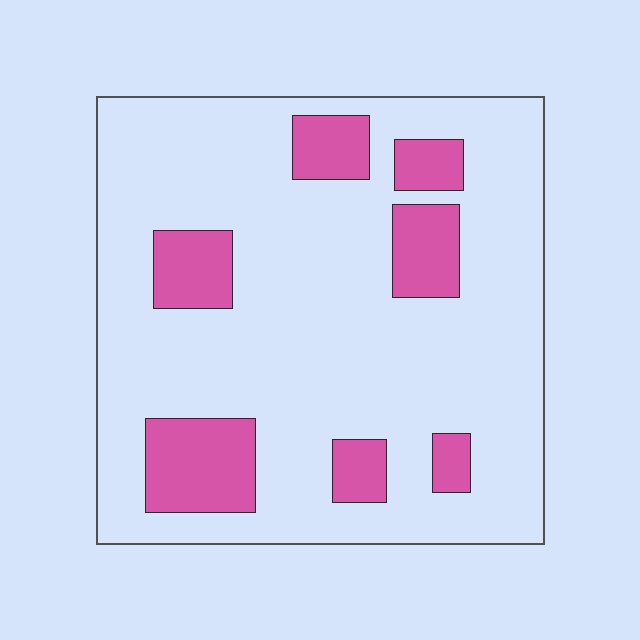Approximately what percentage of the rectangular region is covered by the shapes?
Approximately 20%.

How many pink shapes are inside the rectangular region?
7.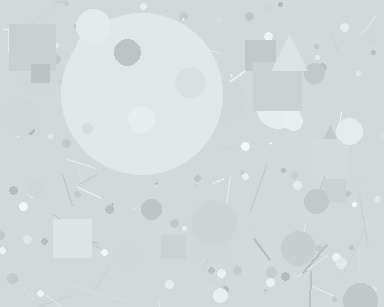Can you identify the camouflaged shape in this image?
The camouflaged shape is a circle.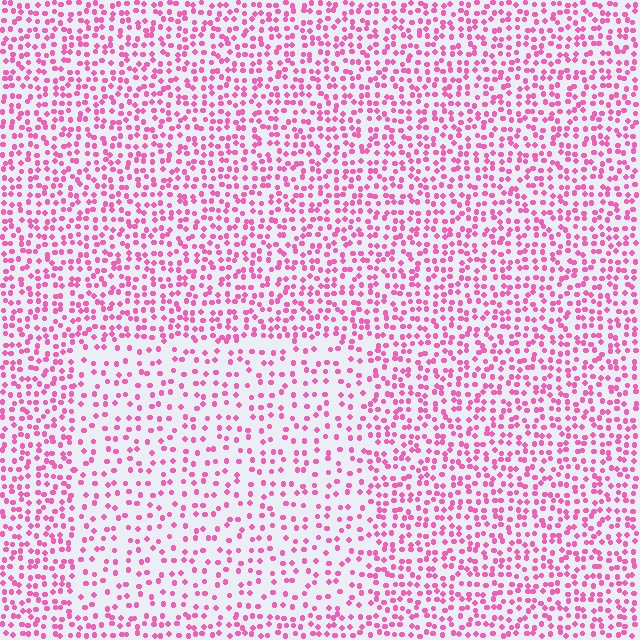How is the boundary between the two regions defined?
The boundary is defined by a change in element density (approximately 1.8x ratio). All elements are the same color, size, and shape.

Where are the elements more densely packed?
The elements are more densely packed outside the rectangle boundary.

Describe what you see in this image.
The image contains small pink elements arranged at two different densities. A rectangle-shaped region is visible where the elements are less densely packed than the surrounding area.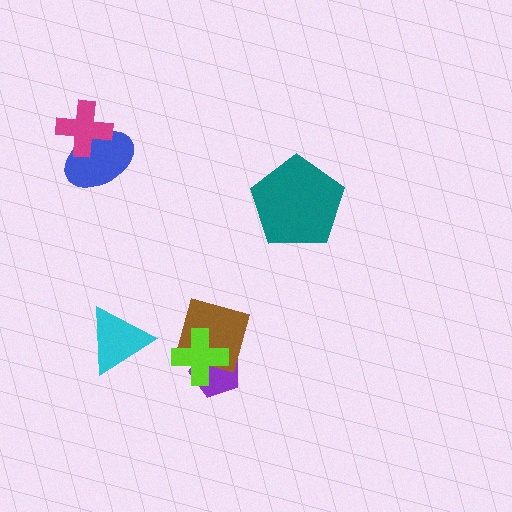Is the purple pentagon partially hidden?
Yes, it is partially covered by another shape.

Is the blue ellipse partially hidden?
Yes, it is partially covered by another shape.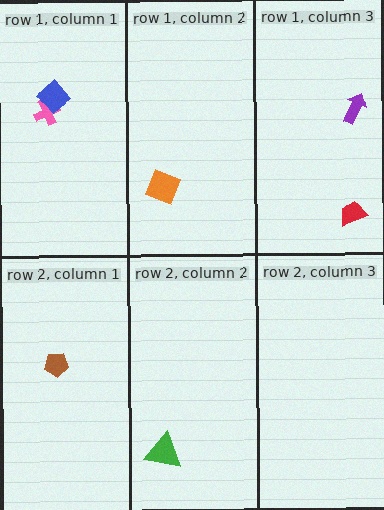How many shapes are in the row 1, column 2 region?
1.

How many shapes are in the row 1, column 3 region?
2.